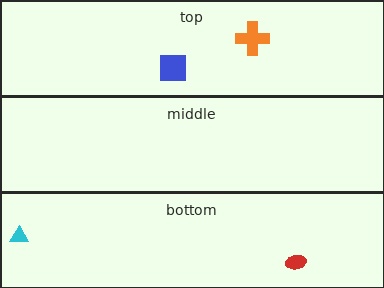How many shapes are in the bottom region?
2.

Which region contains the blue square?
The top region.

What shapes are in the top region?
The orange cross, the blue square.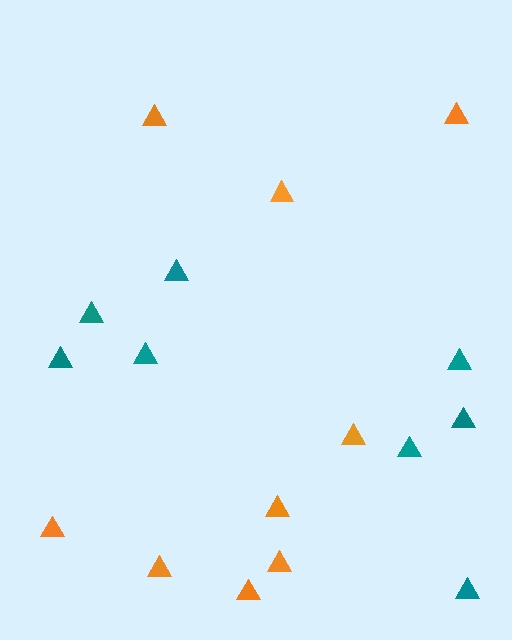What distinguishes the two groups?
There are 2 groups: one group of teal triangles (8) and one group of orange triangles (9).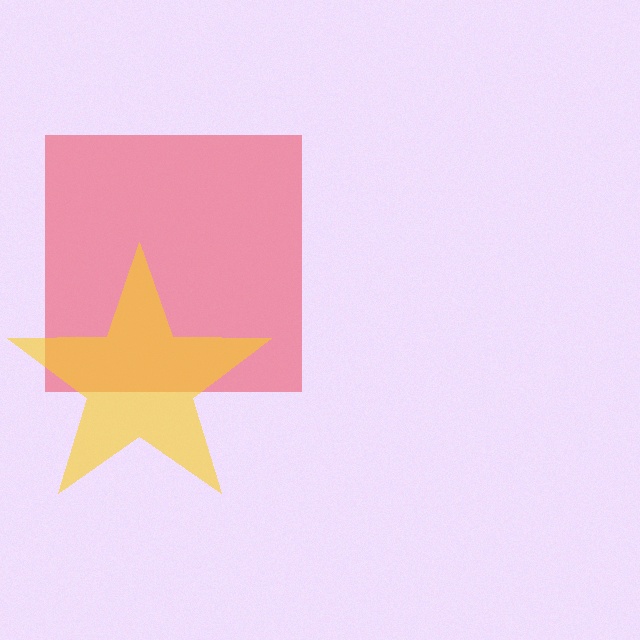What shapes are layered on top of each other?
The layered shapes are: a red square, a yellow star.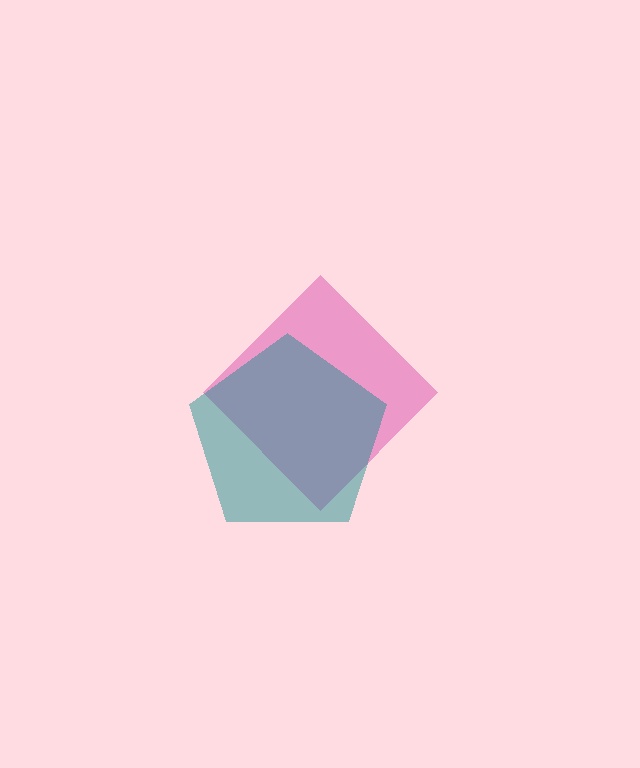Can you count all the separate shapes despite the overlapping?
Yes, there are 2 separate shapes.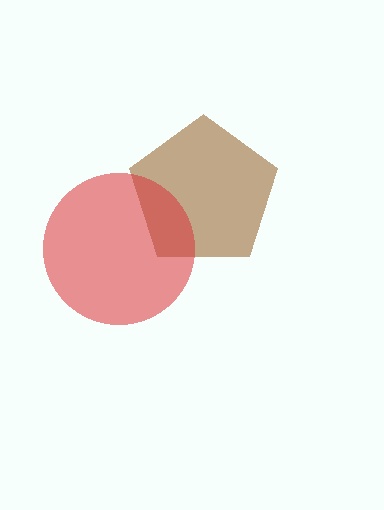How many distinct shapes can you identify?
There are 2 distinct shapes: a brown pentagon, a red circle.